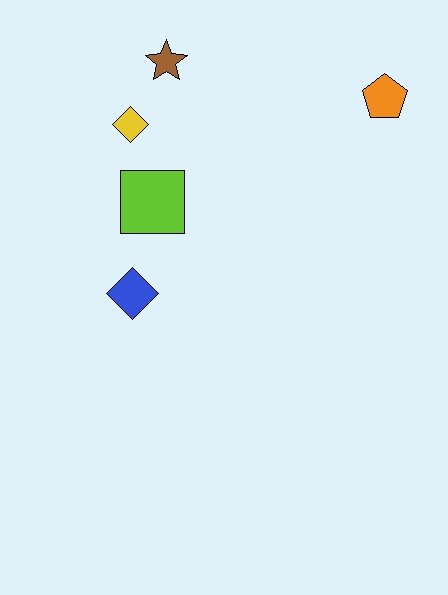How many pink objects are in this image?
There are no pink objects.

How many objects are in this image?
There are 5 objects.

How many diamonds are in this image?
There are 2 diamonds.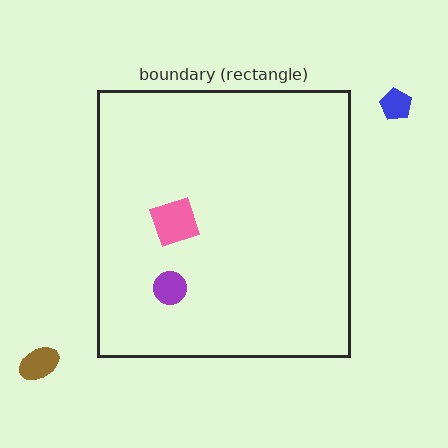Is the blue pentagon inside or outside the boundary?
Outside.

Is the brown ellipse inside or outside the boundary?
Outside.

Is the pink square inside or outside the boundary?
Inside.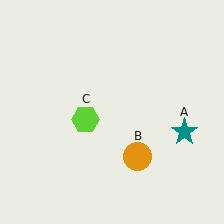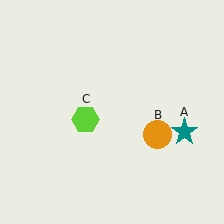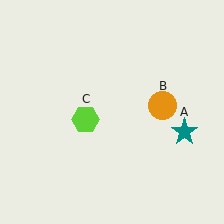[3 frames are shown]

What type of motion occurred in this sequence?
The orange circle (object B) rotated counterclockwise around the center of the scene.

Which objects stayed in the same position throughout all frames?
Teal star (object A) and lime hexagon (object C) remained stationary.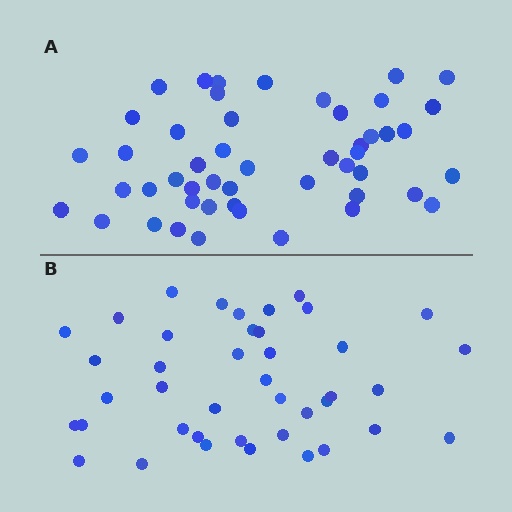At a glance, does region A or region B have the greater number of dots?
Region A (the top region) has more dots.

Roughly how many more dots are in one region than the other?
Region A has roughly 8 or so more dots than region B.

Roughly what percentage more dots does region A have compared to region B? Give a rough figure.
About 20% more.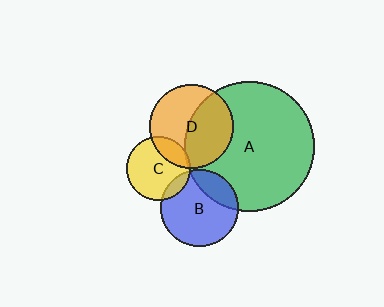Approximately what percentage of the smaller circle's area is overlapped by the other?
Approximately 50%.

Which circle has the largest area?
Circle A (green).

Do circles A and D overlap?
Yes.